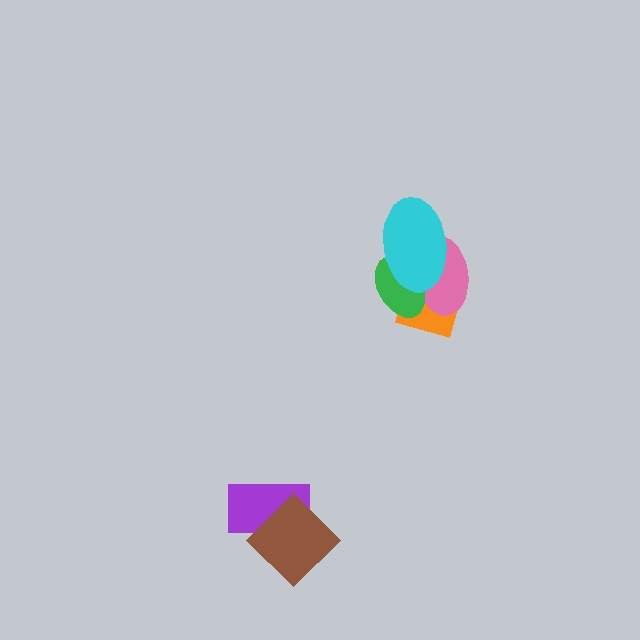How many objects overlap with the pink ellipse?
3 objects overlap with the pink ellipse.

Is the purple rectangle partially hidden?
Yes, it is partially covered by another shape.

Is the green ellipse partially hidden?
Yes, it is partially covered by another shape.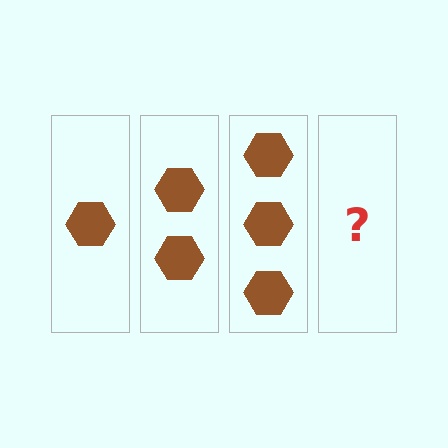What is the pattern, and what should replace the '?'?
The pattern is that each step adds one more hexagon. The '?' should be 4 hexagons.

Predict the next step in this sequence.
The next step is 4 hexagons.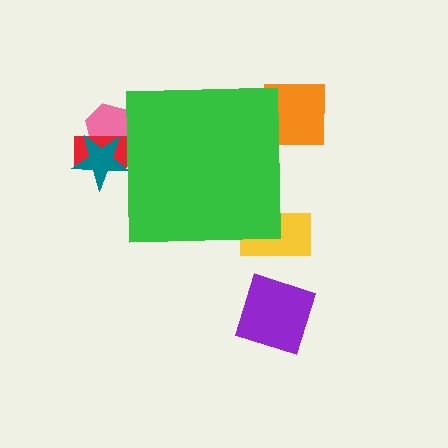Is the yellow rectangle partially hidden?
Yes, the yellow rectangle is partially hidden behind the green square.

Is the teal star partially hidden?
Yes, the teal star is partially hidden behind the green square.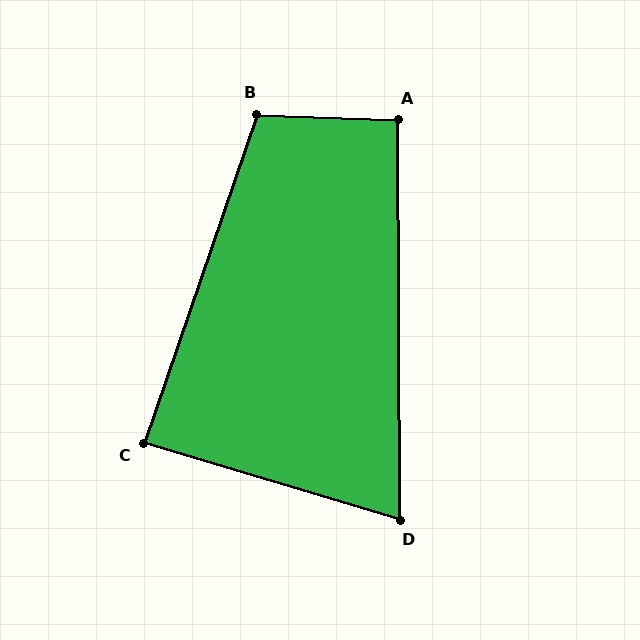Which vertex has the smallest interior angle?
D, at approximately 73 degrees.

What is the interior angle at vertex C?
Approximately 88 degrees (approximately right).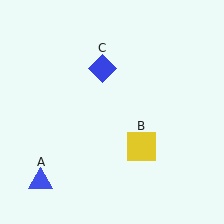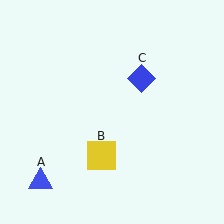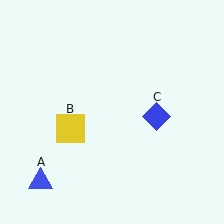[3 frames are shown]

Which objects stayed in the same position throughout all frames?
Blue triangle (object A) remained stationary.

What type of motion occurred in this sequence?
The yellow square (object B), blue diamond (object C) rotated clockwise around the center of the scene.